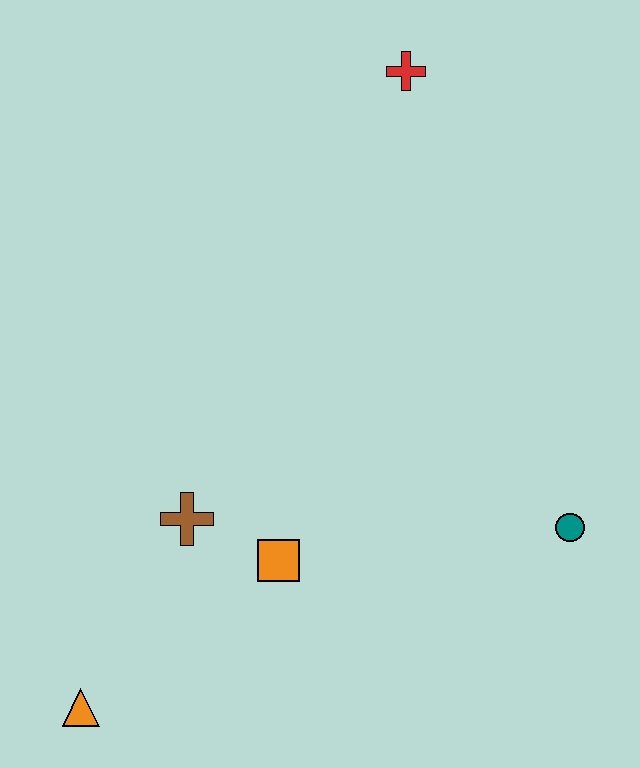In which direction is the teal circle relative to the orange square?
The teal circle is to the right of the orange square.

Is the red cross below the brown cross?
No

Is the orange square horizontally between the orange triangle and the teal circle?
Yes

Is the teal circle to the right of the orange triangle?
Yes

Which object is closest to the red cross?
The teal circle is closest to the red cross.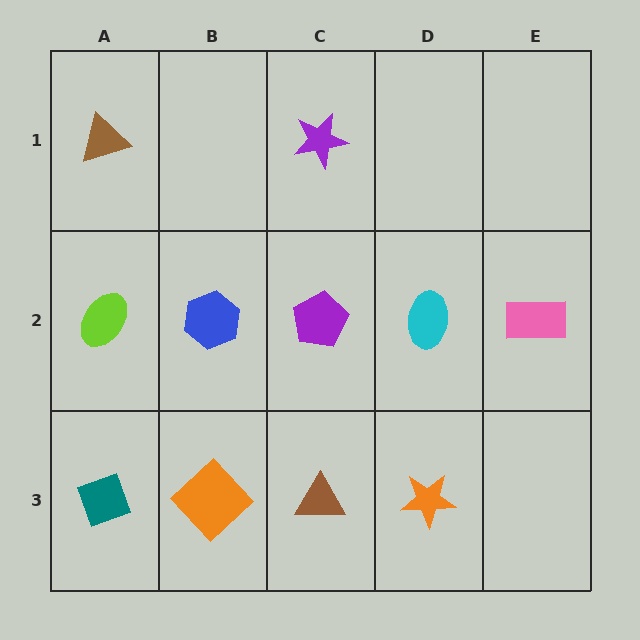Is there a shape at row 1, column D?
No, that cell is empty.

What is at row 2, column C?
A purple pentagon.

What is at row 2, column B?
A blue hexagon.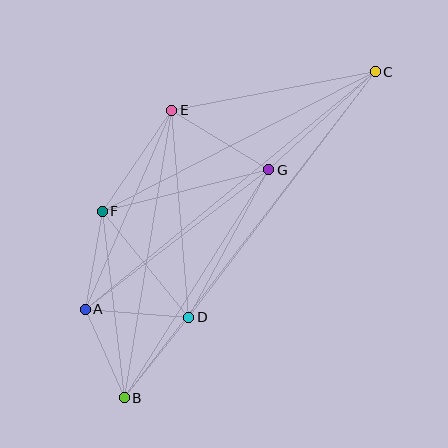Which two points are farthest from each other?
Points B and C are farthest from each other.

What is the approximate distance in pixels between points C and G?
The distance between C and G is approximately 145 pixels.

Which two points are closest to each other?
Points A and B are closest to each other.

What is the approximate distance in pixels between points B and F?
The distance between B and F is approximately 188 pixels.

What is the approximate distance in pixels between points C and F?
The distance between C and F is approximately 307 pixels.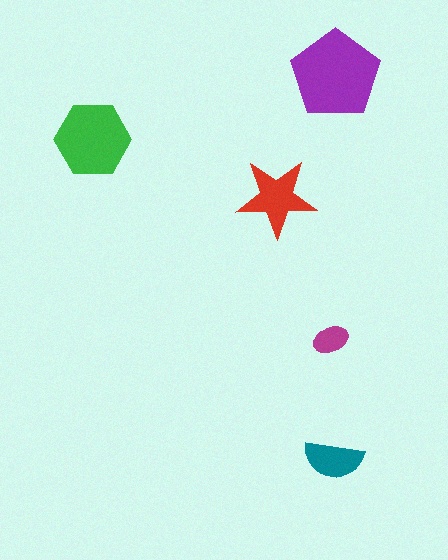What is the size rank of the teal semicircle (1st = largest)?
4th.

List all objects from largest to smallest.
The purple pentagon, the green hexagon, the red star, the teal semicircle, the magenta ellipse.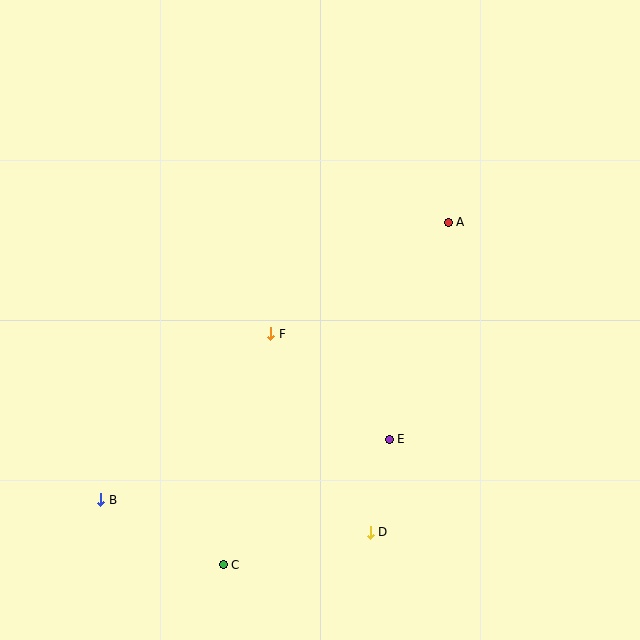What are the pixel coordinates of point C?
Point C is at (223, 565).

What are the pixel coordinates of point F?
Point F is at (271, 334).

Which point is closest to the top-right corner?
Point A is closest to the top-right corner.